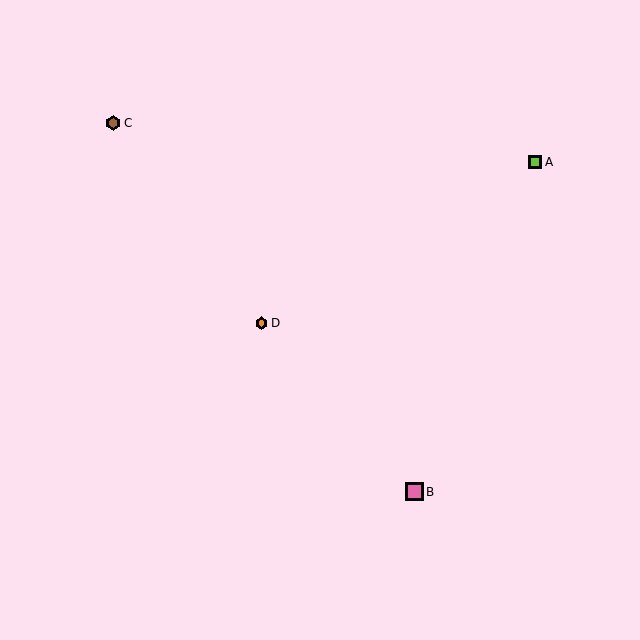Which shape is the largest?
The pink square (labeled B) is the largest.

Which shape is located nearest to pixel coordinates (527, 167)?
The lime square (labeled A) at (535, 162) is nearest to that location.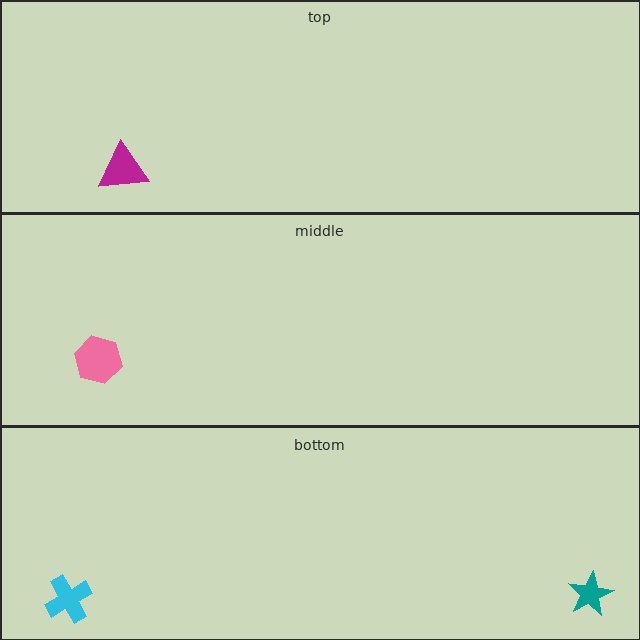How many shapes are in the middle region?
1.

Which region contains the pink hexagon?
The middle region.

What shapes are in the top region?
The magenta triangle.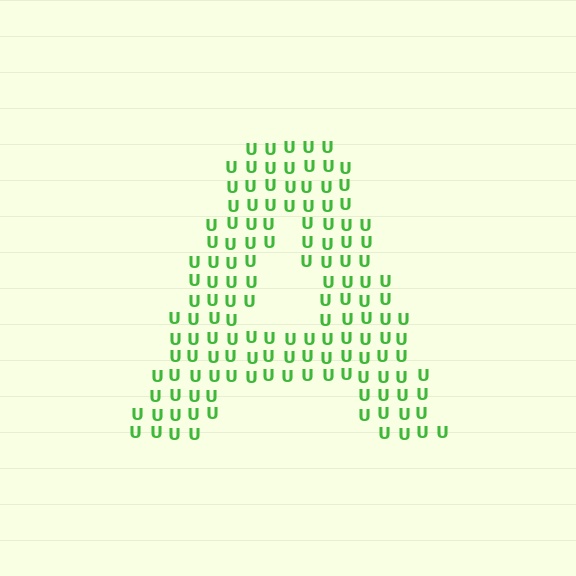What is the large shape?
The large shape is the letter A.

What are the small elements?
The small elements are letter U's.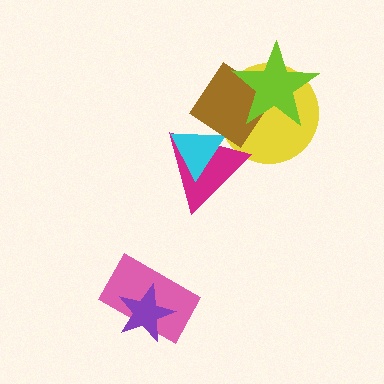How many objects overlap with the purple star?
1 object overlaps with the purple star.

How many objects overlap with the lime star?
2 objects overlap with the lime star.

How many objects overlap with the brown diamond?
4 objects overlap with the brown diamond.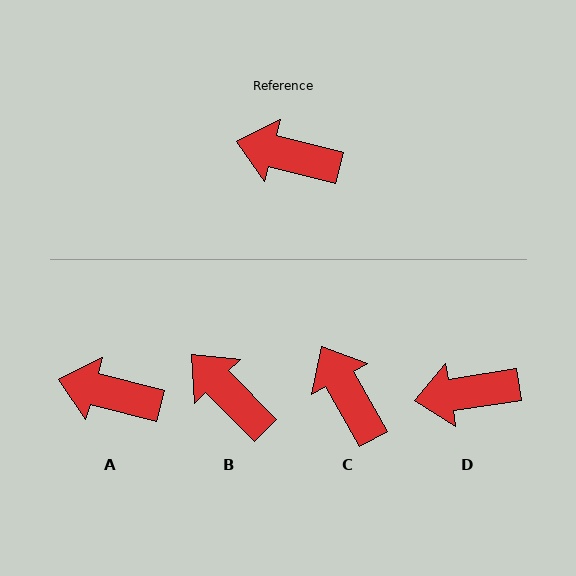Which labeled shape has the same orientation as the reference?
A.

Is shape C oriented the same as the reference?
No, it is off by about 46 degrees.